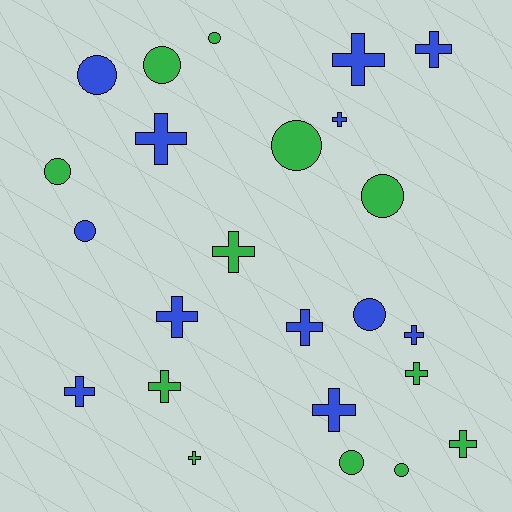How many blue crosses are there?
There are 9 blue crosses.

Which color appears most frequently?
Green, with 12 objects.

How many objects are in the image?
There are 24 objects.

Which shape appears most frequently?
Cross, with 14 objects.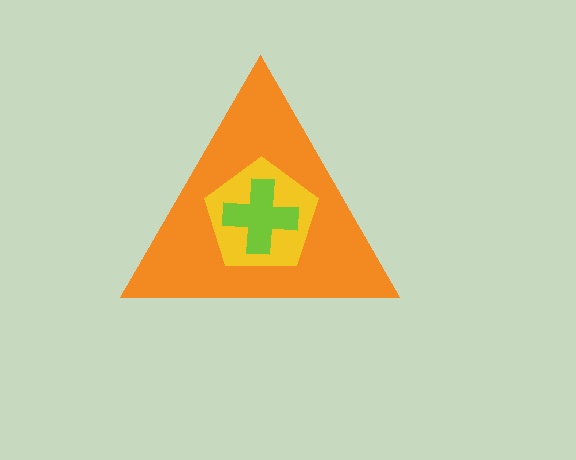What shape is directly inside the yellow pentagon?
The lime cross.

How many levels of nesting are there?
3.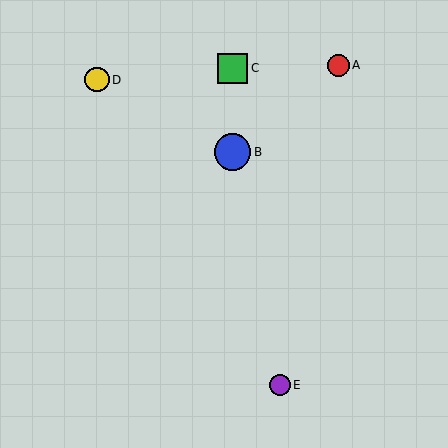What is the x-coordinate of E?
Object E is at x≈280.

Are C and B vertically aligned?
Yes, both are at x≈233.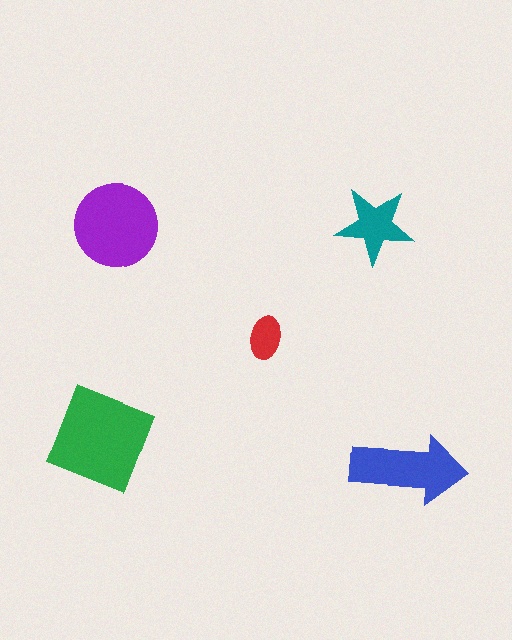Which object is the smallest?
The red ellipse.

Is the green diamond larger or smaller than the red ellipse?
Larger.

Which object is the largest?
The green diamond.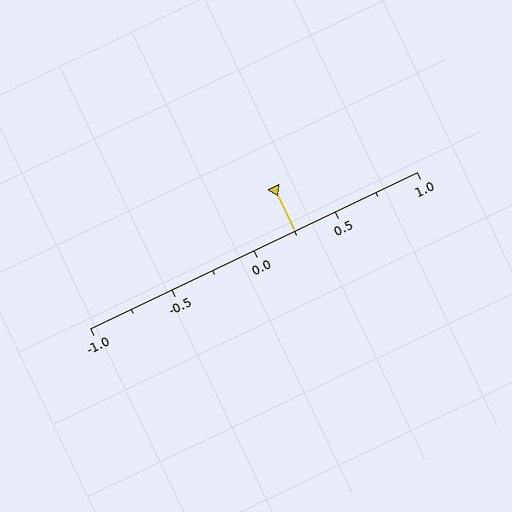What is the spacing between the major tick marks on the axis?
The major ticks are spaced 0.5 apart.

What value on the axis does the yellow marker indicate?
The marker indicates approximately 0.25.